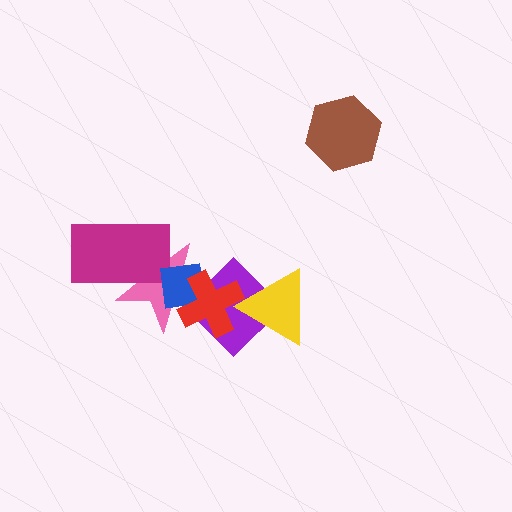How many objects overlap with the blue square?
3 objects overlap with the blue square.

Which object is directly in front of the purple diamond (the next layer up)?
The blue square is directly in front of the purple diamond.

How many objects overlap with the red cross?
4 objects overlap with the red cross.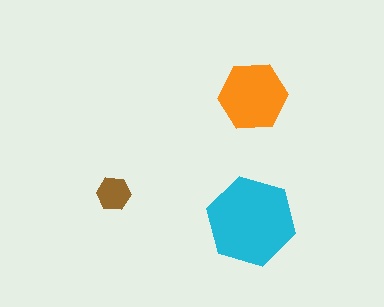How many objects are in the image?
There are 3 objects in the image.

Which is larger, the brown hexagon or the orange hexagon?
The orange one.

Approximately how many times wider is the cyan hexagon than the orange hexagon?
About 1.5 times wider.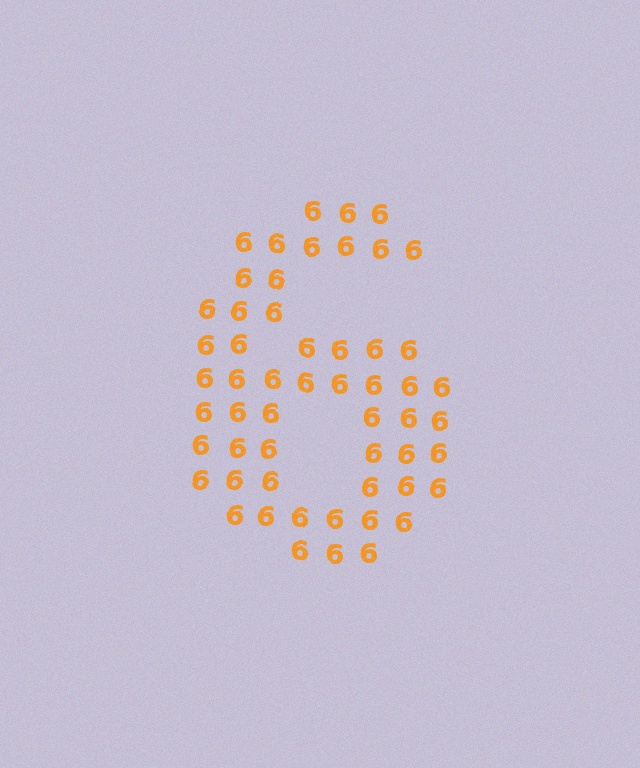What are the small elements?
The small elements are digit 6's.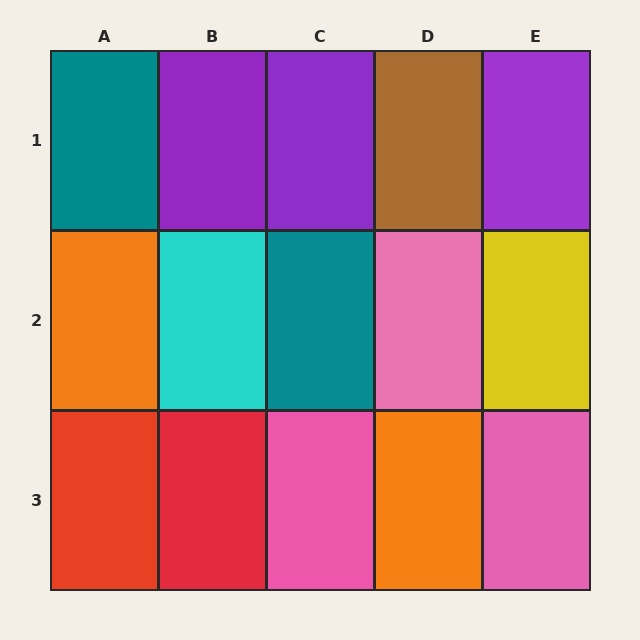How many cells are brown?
1 cell is brown.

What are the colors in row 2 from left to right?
Orange, cyan, teal, pink, yellow.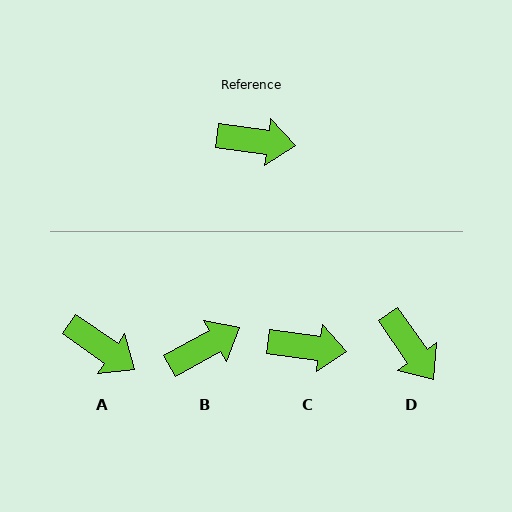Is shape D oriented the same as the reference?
No, it is off by about 48 degrees.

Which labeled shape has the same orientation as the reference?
C.